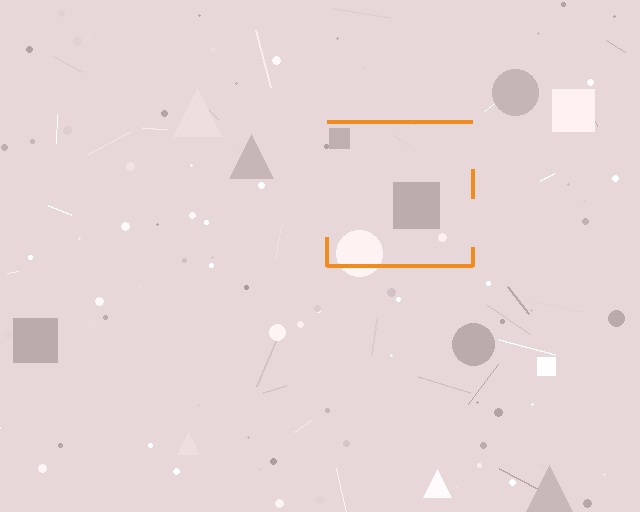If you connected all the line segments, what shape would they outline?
They would outline a square.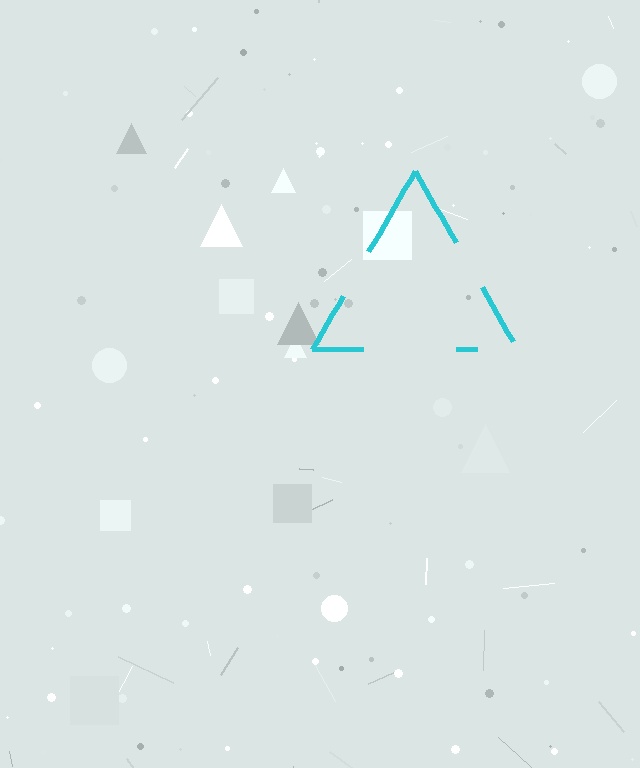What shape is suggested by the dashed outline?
The dashed outline suggests a triangle.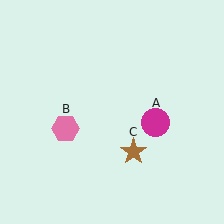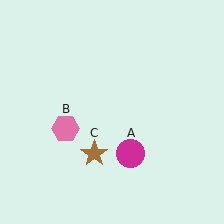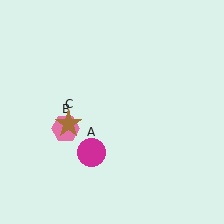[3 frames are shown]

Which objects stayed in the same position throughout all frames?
Pink hexagon (object B) remained stationary.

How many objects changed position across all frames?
2 objects changed position: magenta circle (object A), brown star (object C).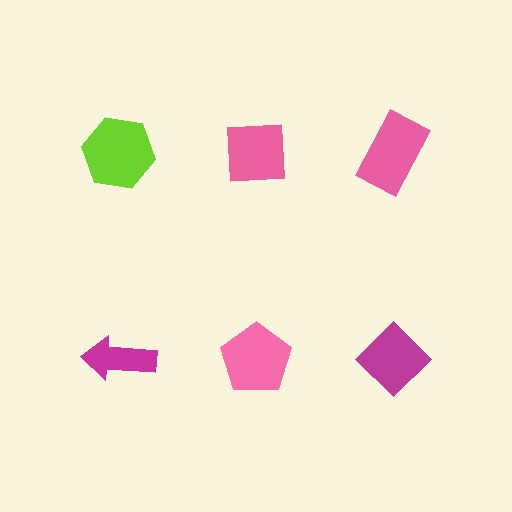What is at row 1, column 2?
A pink square.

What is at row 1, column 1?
A lime hexagon.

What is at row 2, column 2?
A pink pentagon.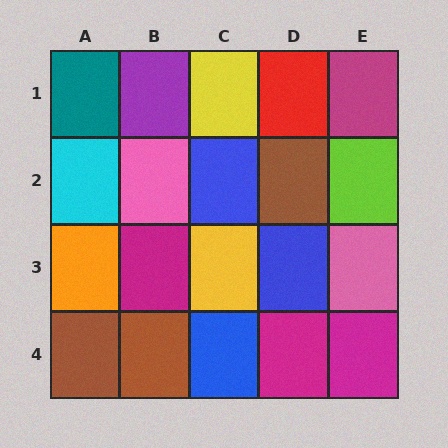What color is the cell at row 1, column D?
Red.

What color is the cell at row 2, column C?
Blue.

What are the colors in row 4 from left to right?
Brown, brown, blue, magenta, magenta.